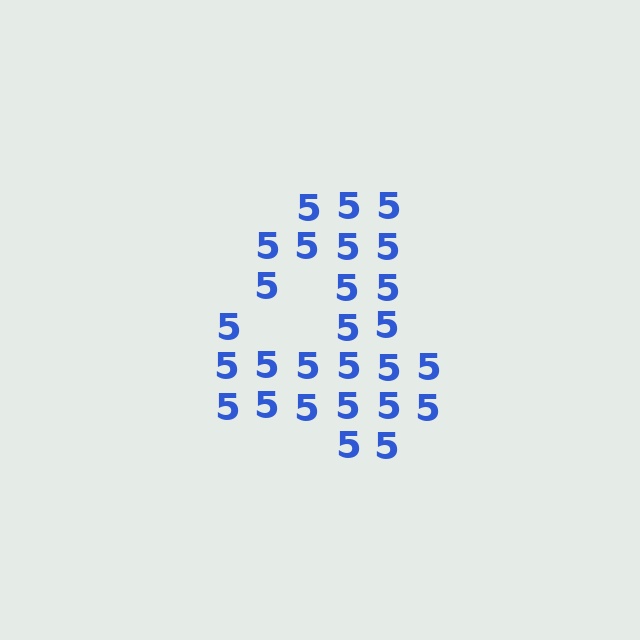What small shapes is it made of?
It is made of small digit 5's.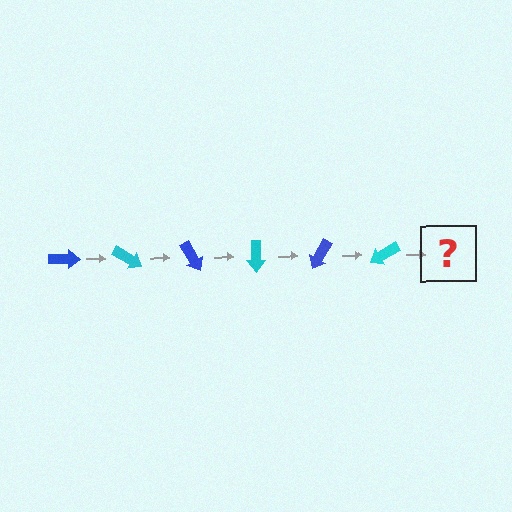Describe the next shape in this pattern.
It should be a blue arrow, rotated 180 degrees from the start.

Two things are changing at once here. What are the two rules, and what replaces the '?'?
The two rules are that it rotates 30 degrees each step and the color cycles through blue and cyan. The '?' should be a blue arrow, rotated 180 degrees from the start.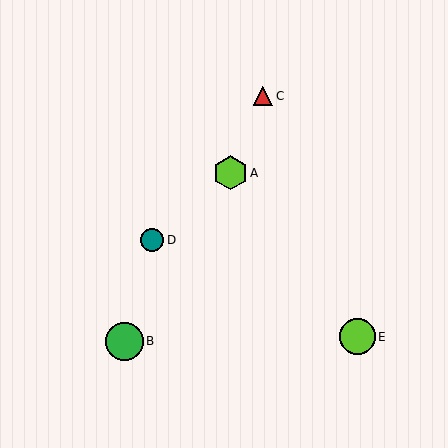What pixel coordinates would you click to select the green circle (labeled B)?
Click at (125, 341) to select the green circle B.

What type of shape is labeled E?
Shape E is a lime circle.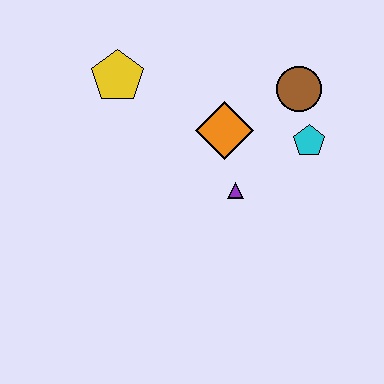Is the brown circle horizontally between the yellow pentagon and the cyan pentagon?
Yes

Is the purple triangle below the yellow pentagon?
Yes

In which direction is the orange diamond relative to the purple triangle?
The orange diamond is above the purple triangle.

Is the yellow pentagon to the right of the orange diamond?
No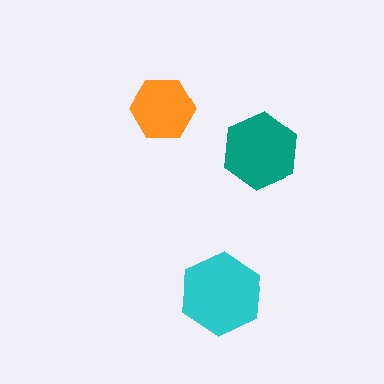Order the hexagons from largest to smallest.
the cyan one, the teal one, the orange one.